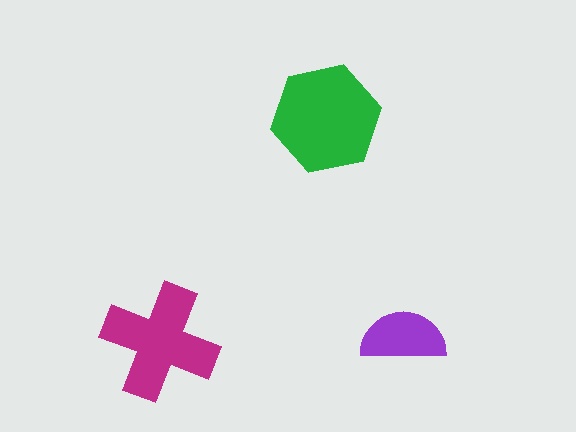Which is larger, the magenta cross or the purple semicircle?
The magenta cross.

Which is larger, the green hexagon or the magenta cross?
The green hexagon.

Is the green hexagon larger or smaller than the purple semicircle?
Larger.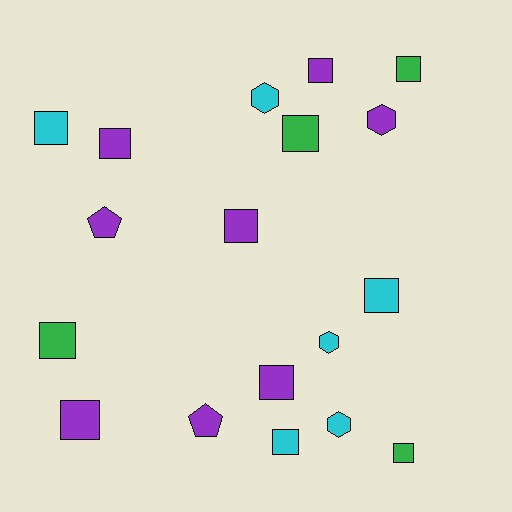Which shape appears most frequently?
Square, with 12 objects.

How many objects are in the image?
There are 18 objects.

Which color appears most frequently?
Purple, with 8 objects.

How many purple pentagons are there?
There are 2 purple pentagons.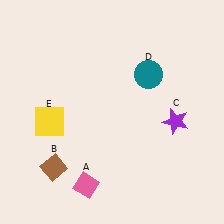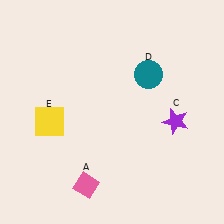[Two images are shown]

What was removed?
The brown diamond (B) was removed in Image 2.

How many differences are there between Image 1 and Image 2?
There is 1 difference between the two images.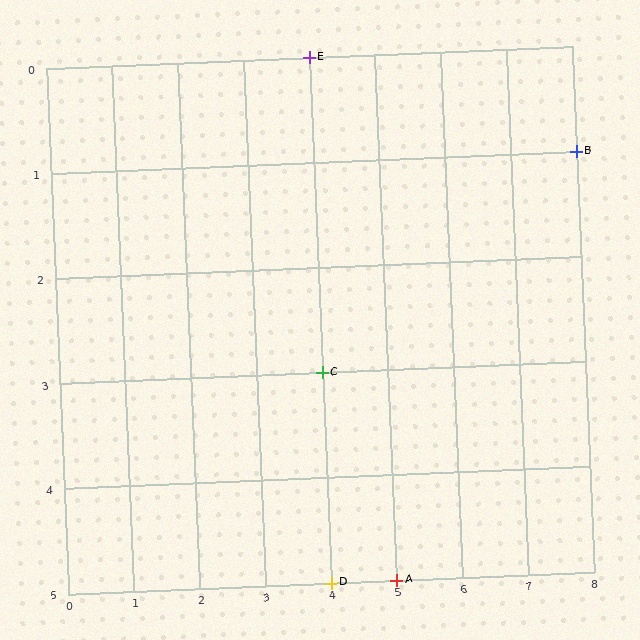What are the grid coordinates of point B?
Point B is at grid coordinates (8, 1).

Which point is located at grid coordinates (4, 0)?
Point E is at (4, 0).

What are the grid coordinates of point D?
Point D is at grid coordinates (4, 5).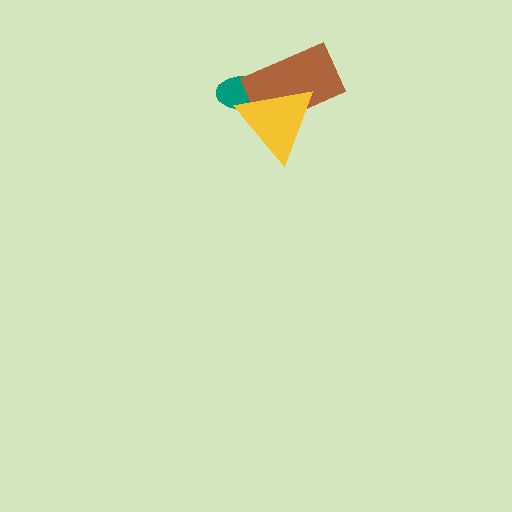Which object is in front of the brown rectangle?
The yellow triangle is in front of the brown rectangle.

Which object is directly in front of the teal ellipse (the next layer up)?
The brown rectangle is directly in front of the teal ellipse.